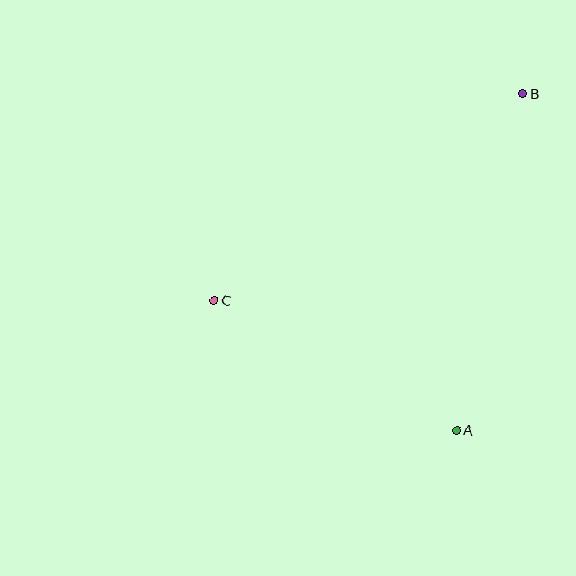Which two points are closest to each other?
Points A and C are closest to each other.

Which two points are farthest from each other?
Points B and C are farthest from each other.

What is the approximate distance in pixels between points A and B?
The distance between A and B is approximately 343 pixels.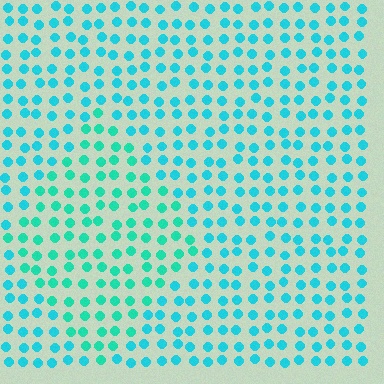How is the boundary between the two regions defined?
The boundary is defined purely by a slight shift in hue (about 21 degrees). Spacing, size, and orientation are identical on both sides.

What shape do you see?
I see a diamond.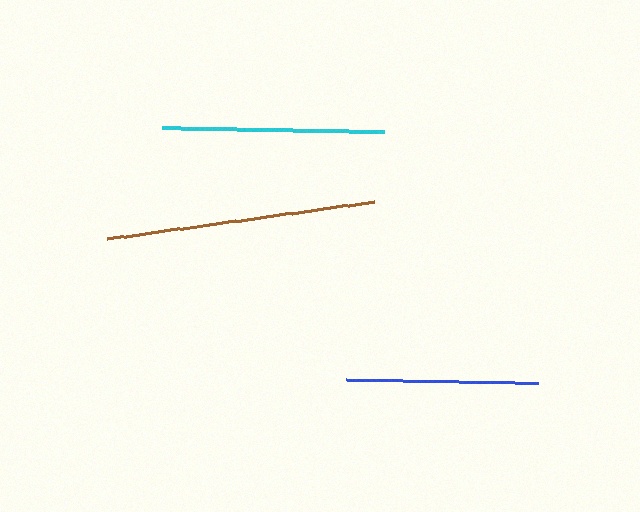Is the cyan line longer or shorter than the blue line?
The cyan line is longer than the blue line.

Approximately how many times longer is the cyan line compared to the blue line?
The cyan line is approximately 1.2 times the length of the blue line.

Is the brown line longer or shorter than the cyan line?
The brown line is longer than the cyan line.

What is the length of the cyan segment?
The cyan segment is approximately 222 pixels long.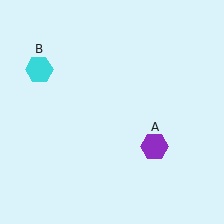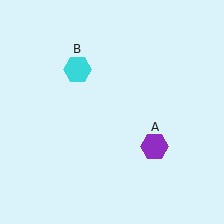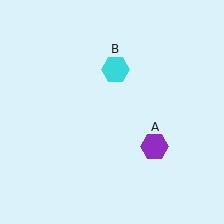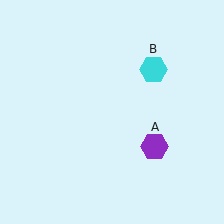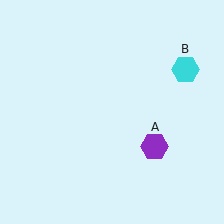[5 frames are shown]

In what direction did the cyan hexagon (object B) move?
The cyan hexagon (object B) moved right.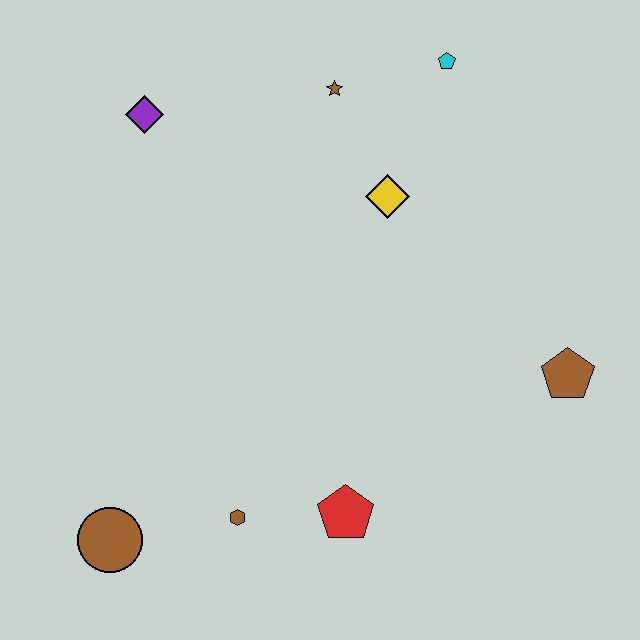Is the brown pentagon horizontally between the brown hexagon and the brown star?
No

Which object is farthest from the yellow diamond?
The brown circle is farthest from the yellow diamond.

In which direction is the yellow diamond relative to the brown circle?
The yellow diamond is above the brown circle.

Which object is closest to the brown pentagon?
The yellow diamond is closest to the brown pentagon.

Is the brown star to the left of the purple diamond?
No